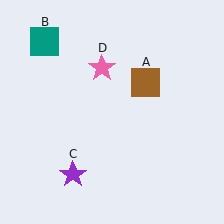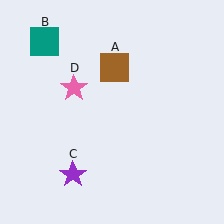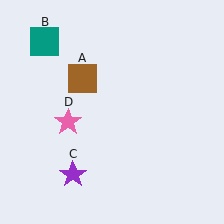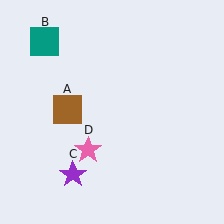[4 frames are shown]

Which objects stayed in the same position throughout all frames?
Teal square (object B) and purple star (object C) remained stationary.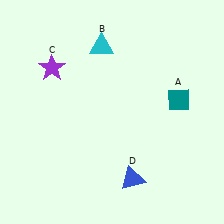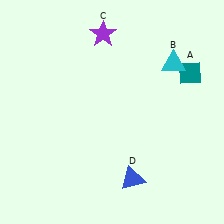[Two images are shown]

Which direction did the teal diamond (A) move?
The teal diamond (A) moved up.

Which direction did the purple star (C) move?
The purple star (C) moved right.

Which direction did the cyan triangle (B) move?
The cyan triangle (B) moved right.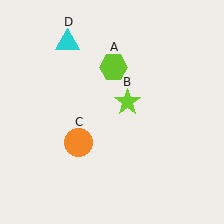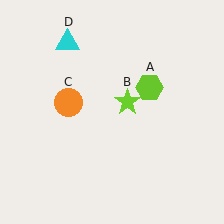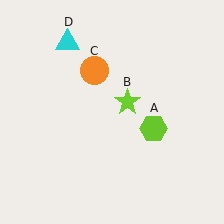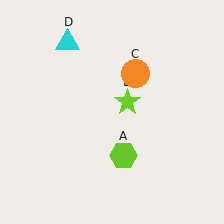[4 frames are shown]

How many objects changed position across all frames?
2 objects changed position: lime hexagon (object A), orange circle (object C).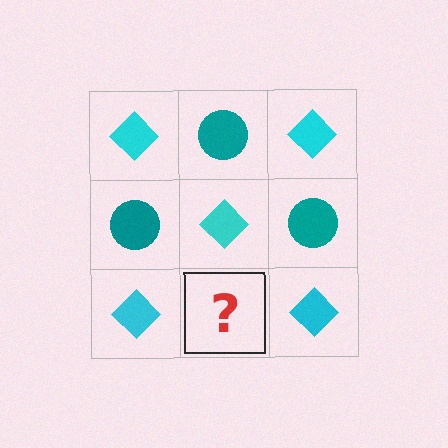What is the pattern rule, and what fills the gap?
The rule is that it alternates cyan diamond and teal circle in a checkerboard pattern. The gap should be filled with a teal circle.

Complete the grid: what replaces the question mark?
The question mark should be replaced with a teal circle.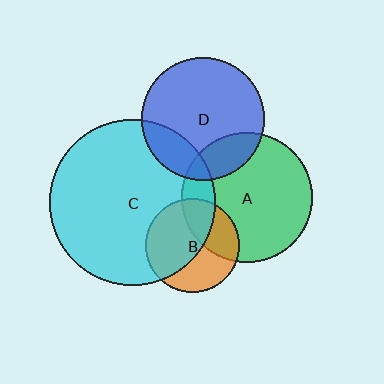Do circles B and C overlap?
Yes.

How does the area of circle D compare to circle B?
Approximately 1.7 times.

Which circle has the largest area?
Circle C (cyan).